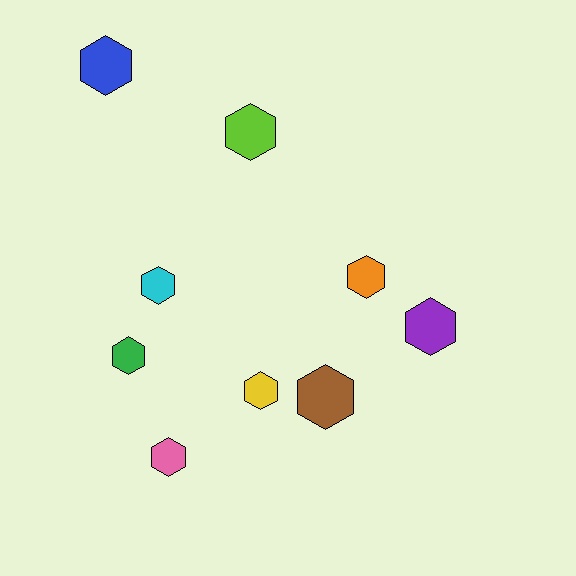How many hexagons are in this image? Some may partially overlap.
There are 9 hexagons.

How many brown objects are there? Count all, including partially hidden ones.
There is 1 brown object.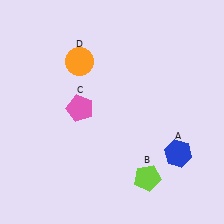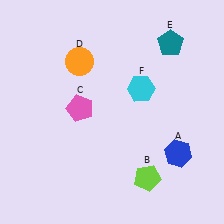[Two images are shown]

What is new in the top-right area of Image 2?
A cyan hexagon (F) was added in the top-right area of Image 2.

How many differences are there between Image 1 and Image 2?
There are 2 differences between the two images.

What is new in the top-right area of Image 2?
A teal pentagon (E) was added in the top-right area of Image 2.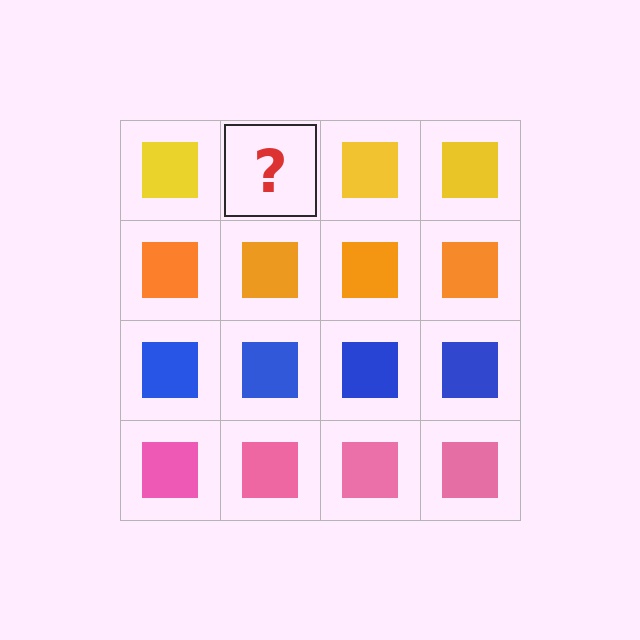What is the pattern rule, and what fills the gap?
The rule is that each row has a consistent color. The gap should be filled with a yellow square.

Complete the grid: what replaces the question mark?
The question mark should be replaced with a yellow square.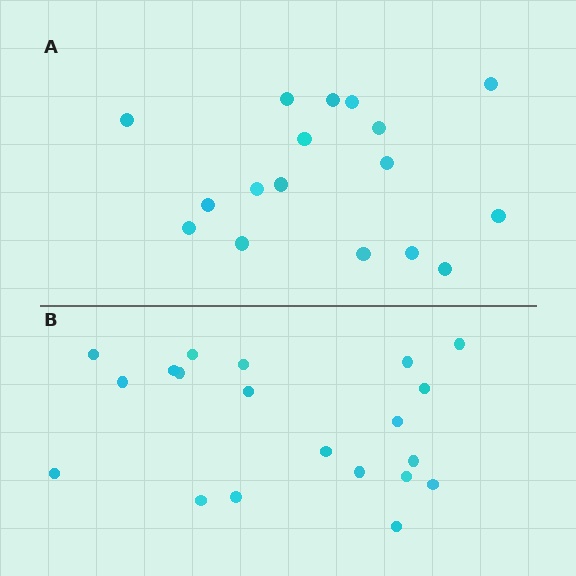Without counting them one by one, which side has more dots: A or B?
Region B (the bottom region) has more dots.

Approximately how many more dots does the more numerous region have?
Region B has just a few more — roughly 2 or 3 more dots than region A.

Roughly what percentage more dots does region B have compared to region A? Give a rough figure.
About 20% more.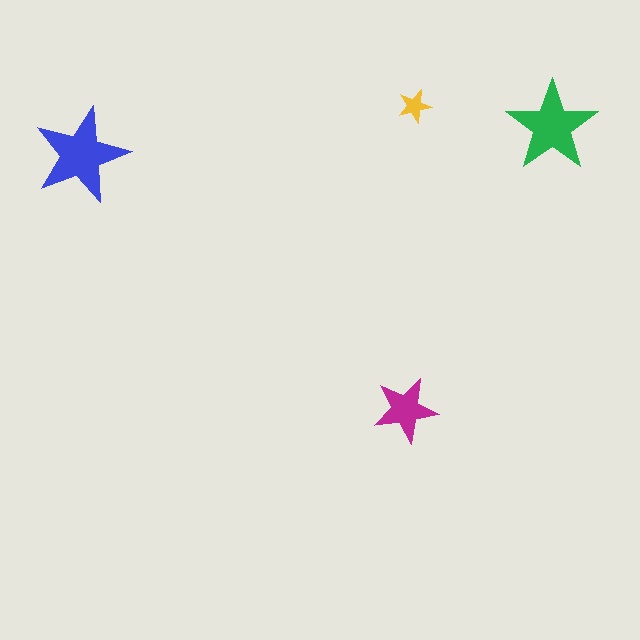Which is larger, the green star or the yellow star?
The green one.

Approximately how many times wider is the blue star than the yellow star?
About 3 times wider.